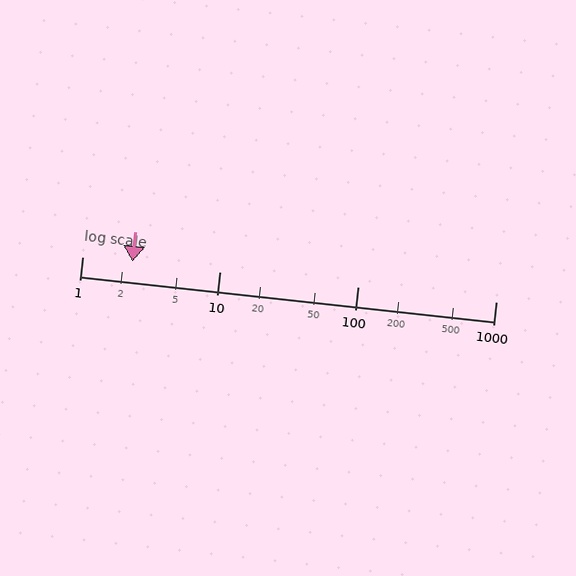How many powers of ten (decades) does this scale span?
The scale spans 3 decades, from 1 to 1000.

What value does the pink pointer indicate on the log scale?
The pointer indicates approximately 2.3.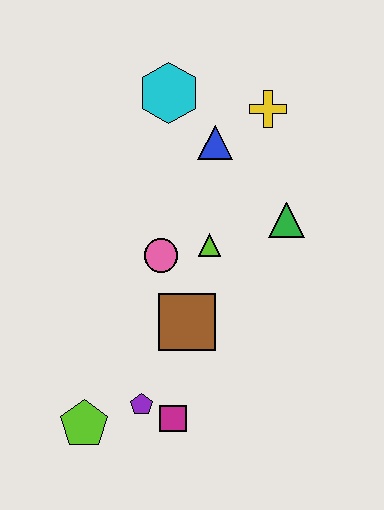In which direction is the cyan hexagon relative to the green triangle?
The cyan hexagon is above the green triangle.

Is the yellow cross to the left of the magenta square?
No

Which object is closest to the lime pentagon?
The purple pentagon is closest to the lime pentagon.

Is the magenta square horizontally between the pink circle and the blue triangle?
Yes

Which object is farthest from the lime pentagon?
The yellow cross is farthest from the lime pentagon.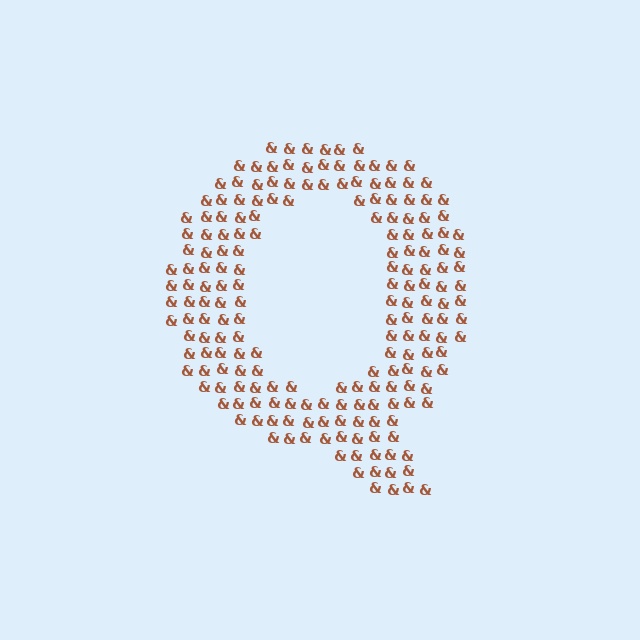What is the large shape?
The large shape is the letter Q.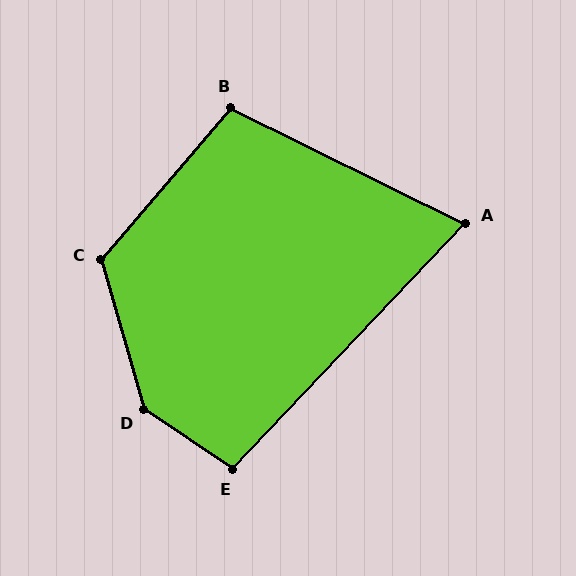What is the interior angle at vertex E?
Approximately 100 degrees (obtuse).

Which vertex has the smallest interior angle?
A, at approximately 73 degrees.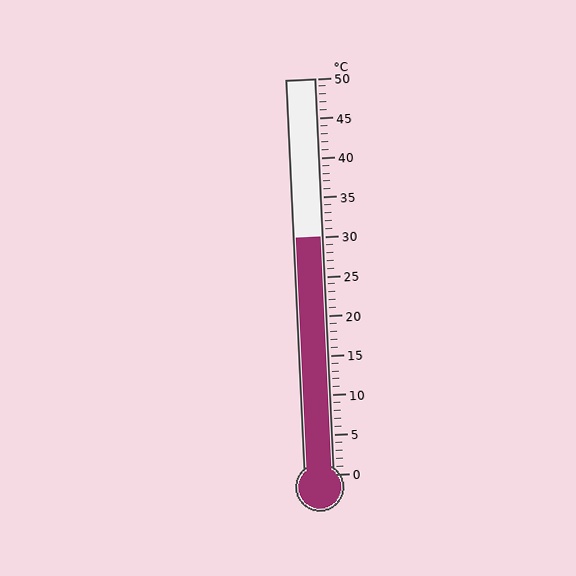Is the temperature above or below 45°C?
The temperature is below 45°C.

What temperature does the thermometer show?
The thermometer shows approximately 30°C.